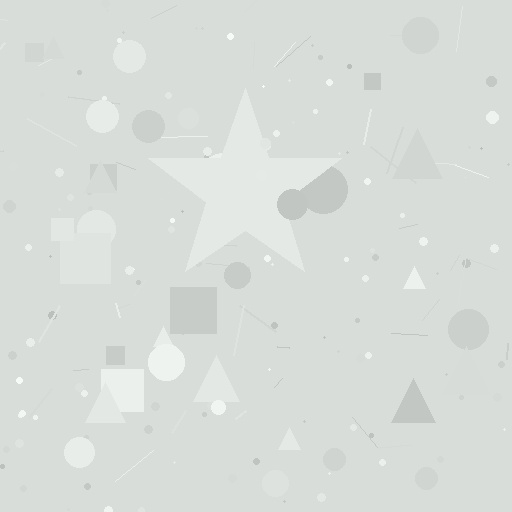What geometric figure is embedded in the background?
A star is embedded in the background.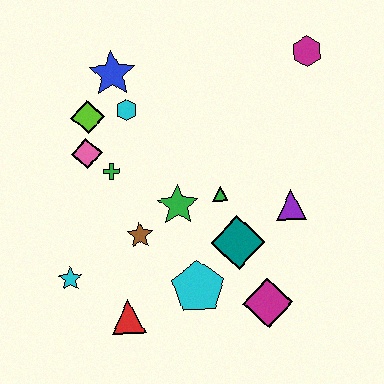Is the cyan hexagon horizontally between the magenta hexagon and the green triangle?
No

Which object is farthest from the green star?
The magenta hexagon is farthest from the green star.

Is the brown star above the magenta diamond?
Yes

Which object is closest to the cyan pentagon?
The teal diamond is closest to the cyan pentagon.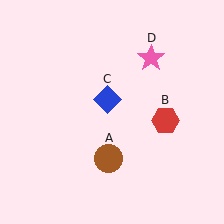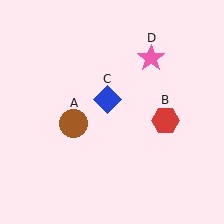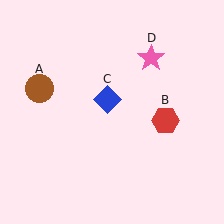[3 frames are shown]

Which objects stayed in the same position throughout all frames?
Red hexagon (object B) and blue diamond (object C) and pink star (object D) remained stationary.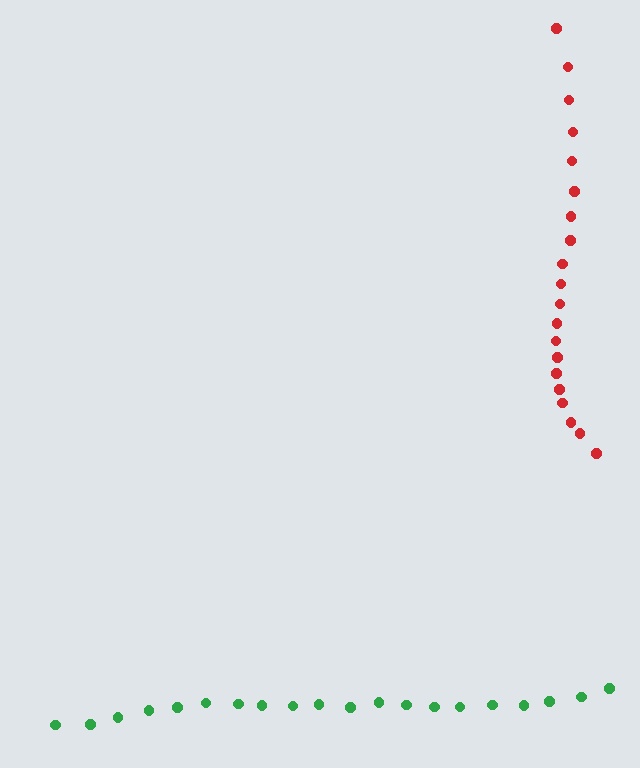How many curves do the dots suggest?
There are 2 distinct paths.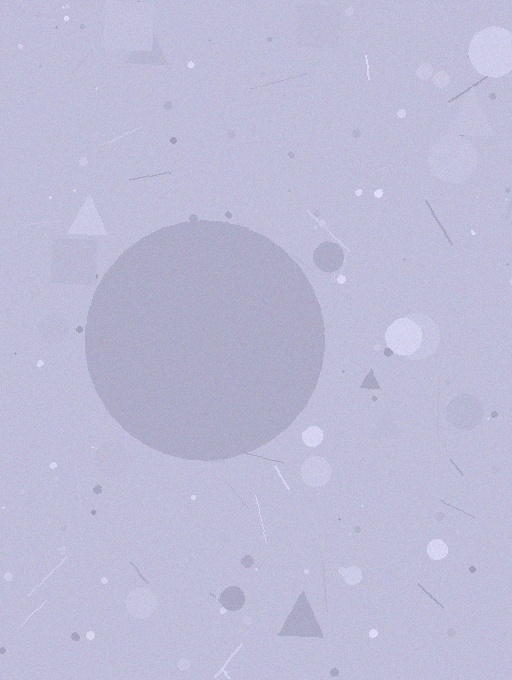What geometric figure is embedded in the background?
A circle is embedded in the background.